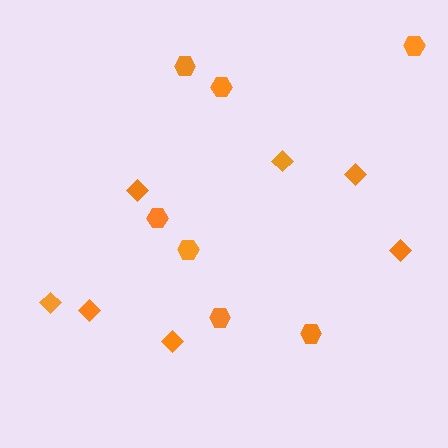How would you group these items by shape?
There are 2 groups: one group of diamonds (7) and one group of hexagons (7).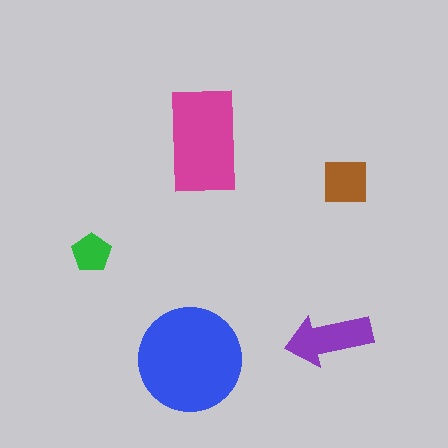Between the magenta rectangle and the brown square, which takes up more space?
The magenta rectangle.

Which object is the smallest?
The green pentagon.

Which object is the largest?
The blue circle.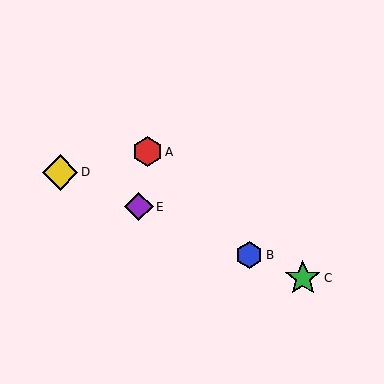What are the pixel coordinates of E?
Object E is at (139, 207).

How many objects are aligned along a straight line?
4 objects (B, C, D, E) are aligned along a straight line.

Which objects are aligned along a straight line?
Objects B, C, D, E are aligned along a straight line.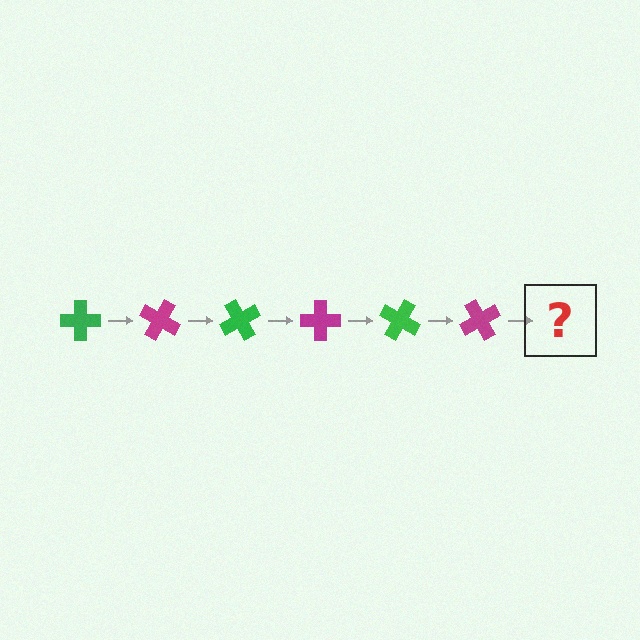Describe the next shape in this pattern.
It should be a green cross, rotated 180 degrees from the start.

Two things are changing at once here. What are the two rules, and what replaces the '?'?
The two rules are that it rotates 30 degrees each step and the color cycles through green and magenta. The '?' should be a green cross, rotated 180 degrees from the start.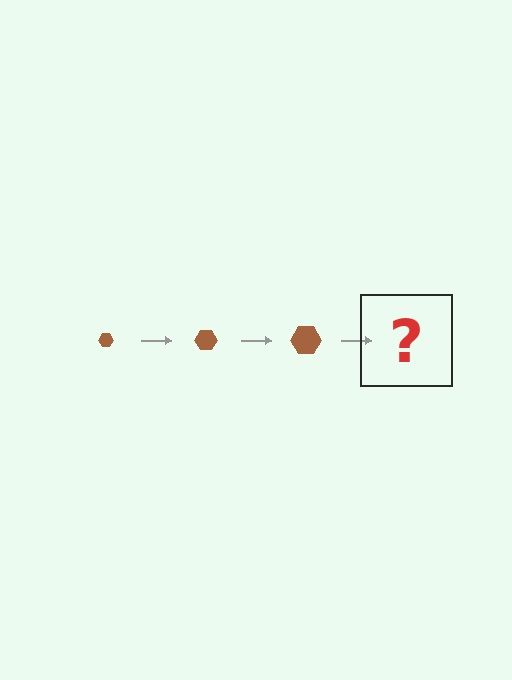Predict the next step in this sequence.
The next step is a brown hexagon, larger than the previous one.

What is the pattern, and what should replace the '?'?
The pattern is that the hexagon gets progressively larger each step. The '?' should be a brown hexagon, larger than the previous one.